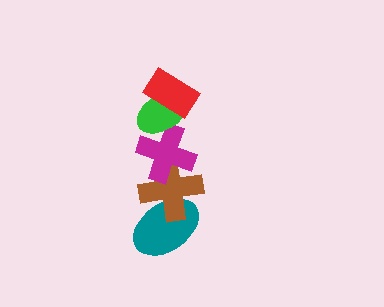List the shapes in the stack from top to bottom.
From top to bottom: the red rectangle, the green ellipse, the magenta cross, the brown cross, the teal ellipse.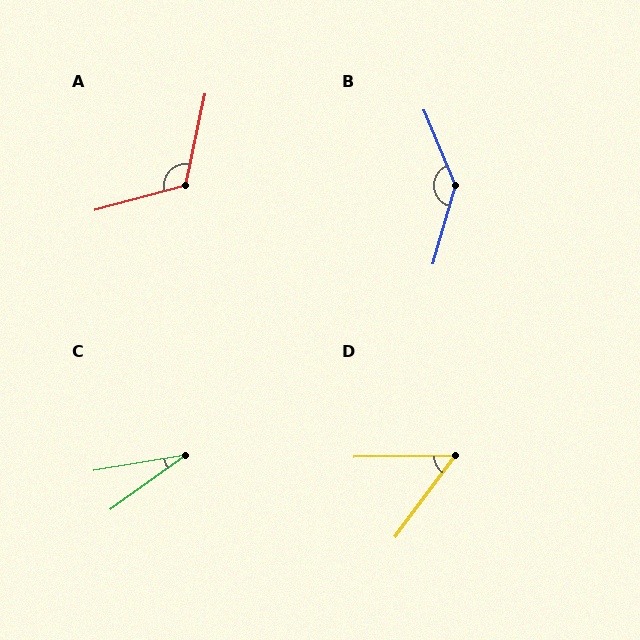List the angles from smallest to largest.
C (27°), D (52°), A (117°), B (141°).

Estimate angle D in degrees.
Approximately 52 degrees.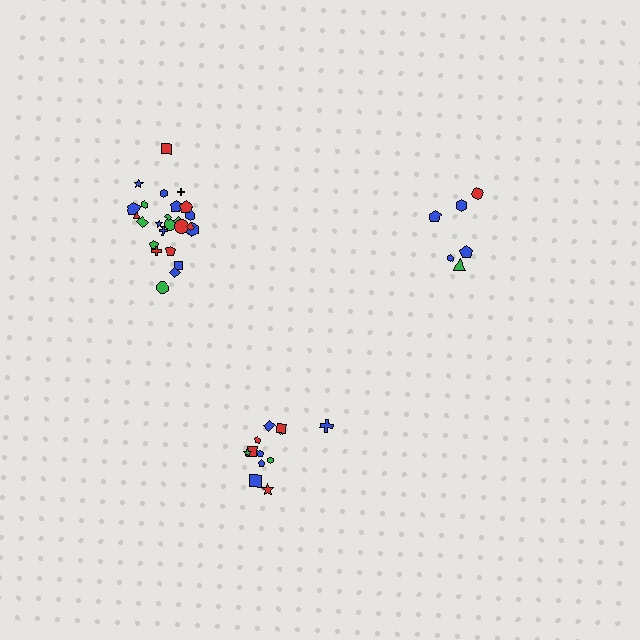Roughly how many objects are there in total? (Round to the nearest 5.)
Roughly 45 objects in total.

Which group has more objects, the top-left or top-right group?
The top-left group.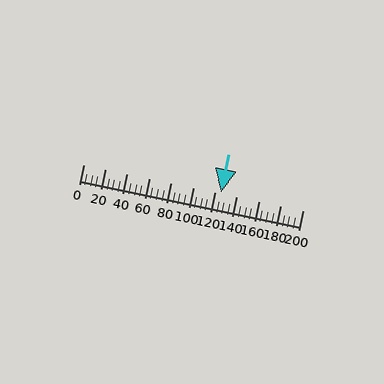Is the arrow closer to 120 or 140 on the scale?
The arrow is closer to 120.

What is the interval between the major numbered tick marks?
The major tick marks are spaced 20 units apart.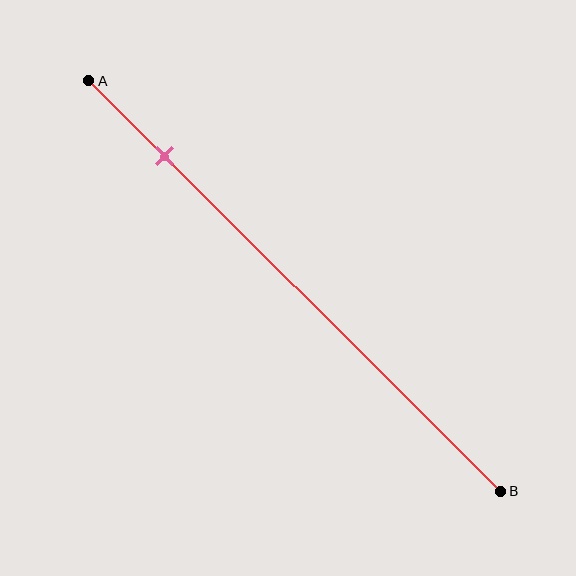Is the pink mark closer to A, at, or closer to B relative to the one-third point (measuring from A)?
The pink mark is closer to point A than the one-third point of segment AB.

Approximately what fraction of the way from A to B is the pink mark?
The pink mark is approximately 20% of the way from A to B.